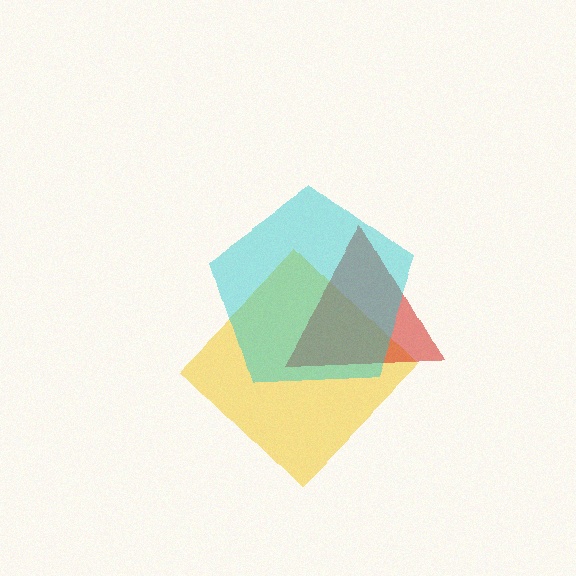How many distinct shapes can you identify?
There are 3 distinct shapes: a yellow diamond, a red triangle, a cyan pentagon.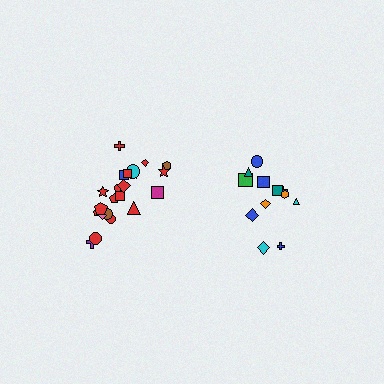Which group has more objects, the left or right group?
The left group.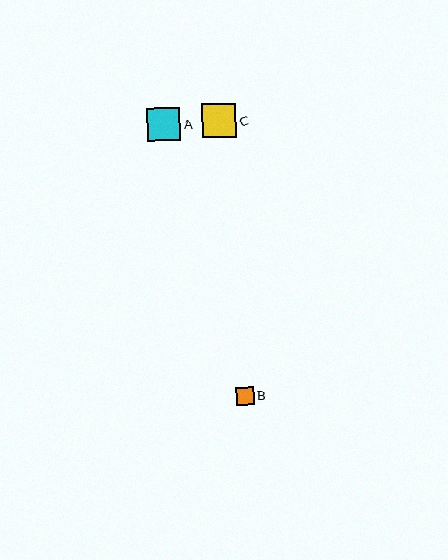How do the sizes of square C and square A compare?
Square C and square A are approximately the same size.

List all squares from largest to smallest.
From largest to smallest: C, A, B.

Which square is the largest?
Square C is the largest with a size of approximately 34 pixels.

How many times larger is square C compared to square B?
Square C is approximately 1.9 times the size of square B.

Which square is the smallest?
Square B is the smallest with a size of approximately 18 pixels.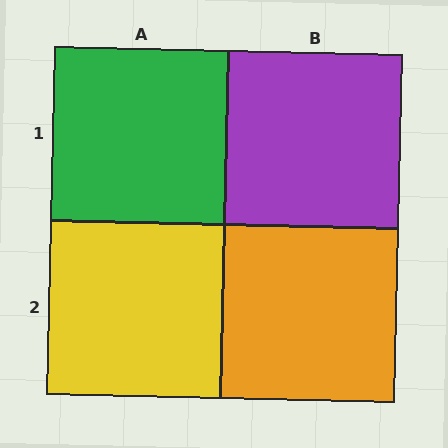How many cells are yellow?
1 cell is yellow.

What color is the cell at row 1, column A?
Green.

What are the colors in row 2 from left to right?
Yellow, orange.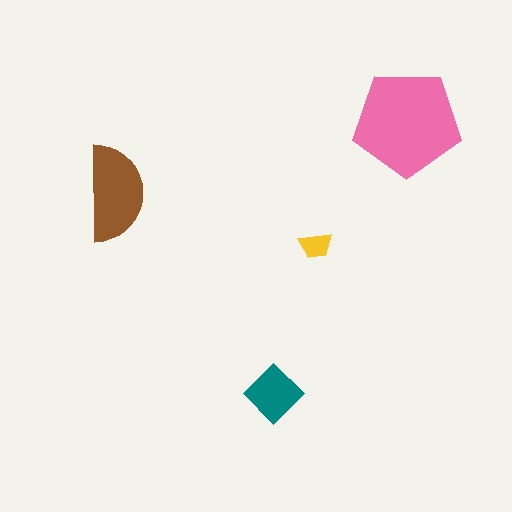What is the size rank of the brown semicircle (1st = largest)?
2nd.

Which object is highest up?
The pink pentagon is topmost.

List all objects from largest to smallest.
The pink pentagon, the brown semicircle, the teal diamond, the yellow trapezoid.